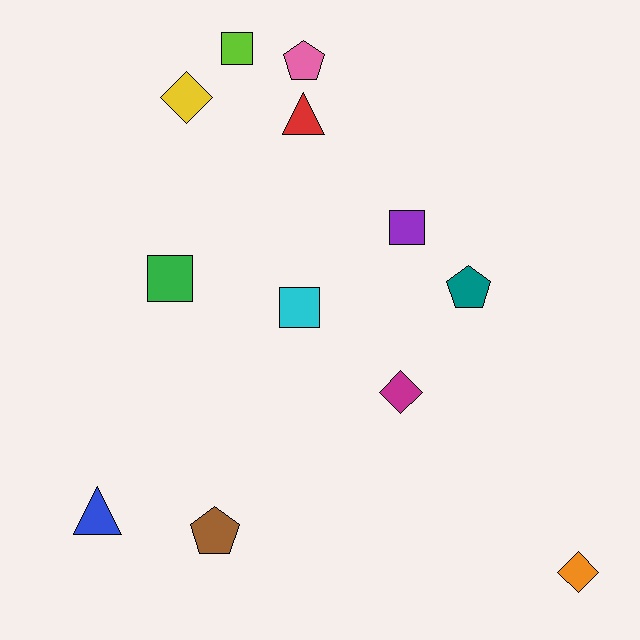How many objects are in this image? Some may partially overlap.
There are 12 objects.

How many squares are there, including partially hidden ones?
There are 4 squares.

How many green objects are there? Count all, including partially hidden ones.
There is 1 green object.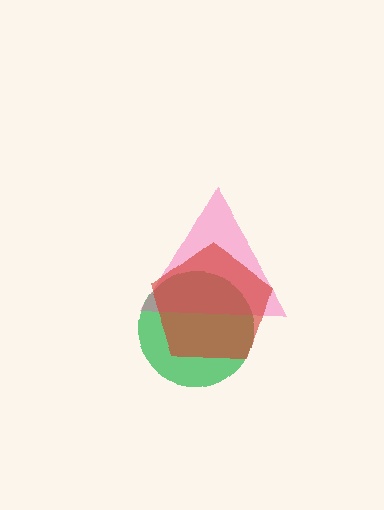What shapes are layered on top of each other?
The layered shapes are: a green circle, a pink triangle, a red pentagon.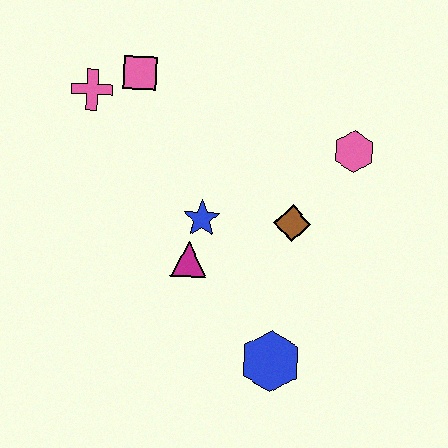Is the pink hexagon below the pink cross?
Yes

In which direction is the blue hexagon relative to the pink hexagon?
The blue hexagon is below the pink hexagon.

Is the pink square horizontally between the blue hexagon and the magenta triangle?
No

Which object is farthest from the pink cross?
The blue hexagon is farthest from the pink cross.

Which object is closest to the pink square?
The pink cross is closest to the pink square.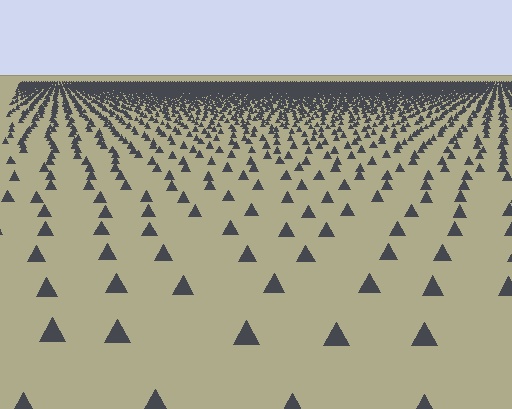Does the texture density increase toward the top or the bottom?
Density increases toward the top.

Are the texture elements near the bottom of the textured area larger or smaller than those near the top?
Larger. Near the bottom, elements are closer to the viewer and appear at a bigger on-screen size.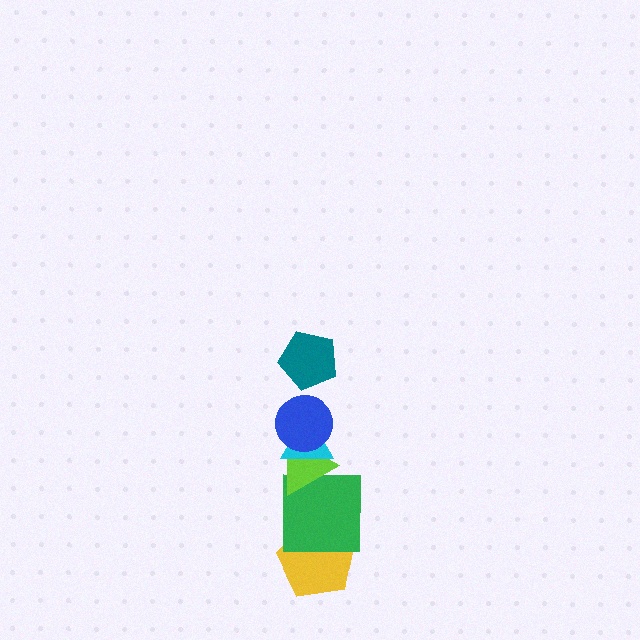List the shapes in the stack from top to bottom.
From top to bottom: the teal pentagon, the blue circle, the cyan triangle, the lime triangle, the green square, the yellow pentagon.